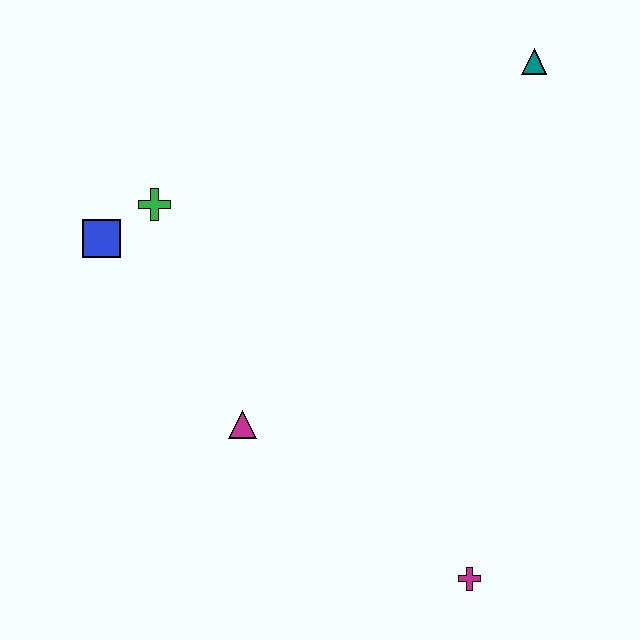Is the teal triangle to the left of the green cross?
No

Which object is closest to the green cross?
The blue square is closest to the green cross.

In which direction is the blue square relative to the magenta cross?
The blue square is to the left of the magenta cross.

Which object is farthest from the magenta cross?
The teal triangle is farthest from the magenta cross.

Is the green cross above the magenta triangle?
Yes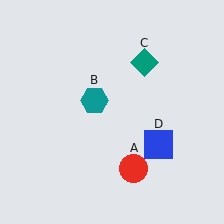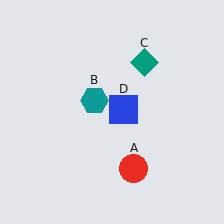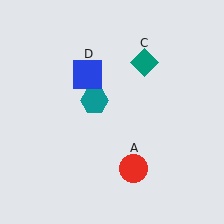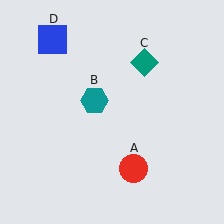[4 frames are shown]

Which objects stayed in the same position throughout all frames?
Red circle (object A) and teal hexagon (object B) and teal diamond (object C) remained stationary.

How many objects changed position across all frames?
1 object changed position: blue square (object D).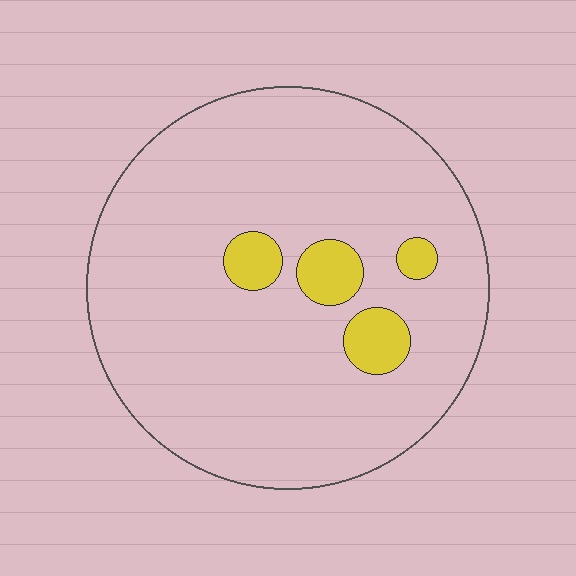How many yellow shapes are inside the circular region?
4.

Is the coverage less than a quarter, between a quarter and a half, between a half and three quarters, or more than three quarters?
Less than a quarter.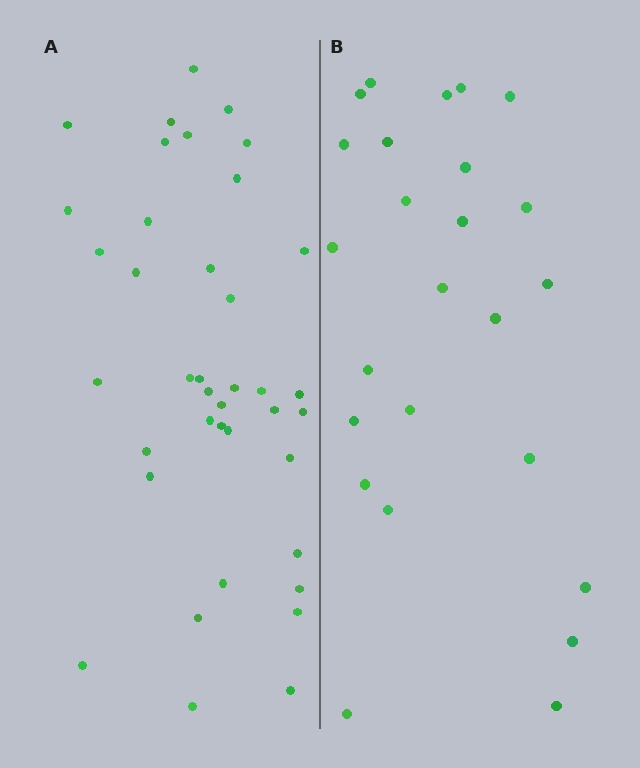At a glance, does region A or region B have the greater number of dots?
Region A (the left region) has more dots.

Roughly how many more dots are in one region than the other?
Region A has approximately 15 more dots than region B.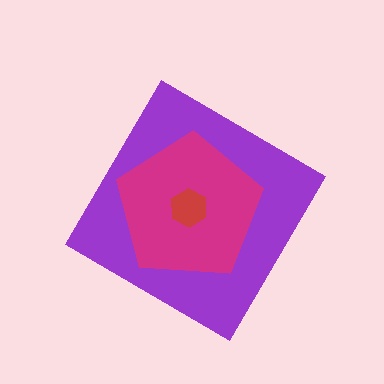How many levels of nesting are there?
3.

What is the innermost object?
The red hexagon.